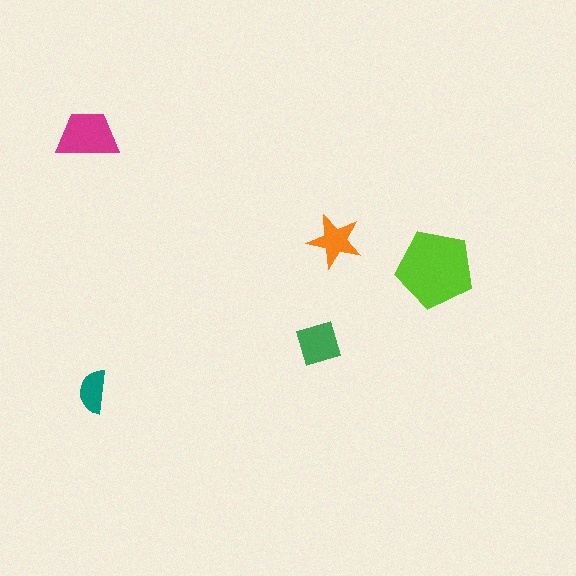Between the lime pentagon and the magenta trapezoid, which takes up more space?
The lime pentagon.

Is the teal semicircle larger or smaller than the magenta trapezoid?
Smaller.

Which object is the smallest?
The teal semicircle.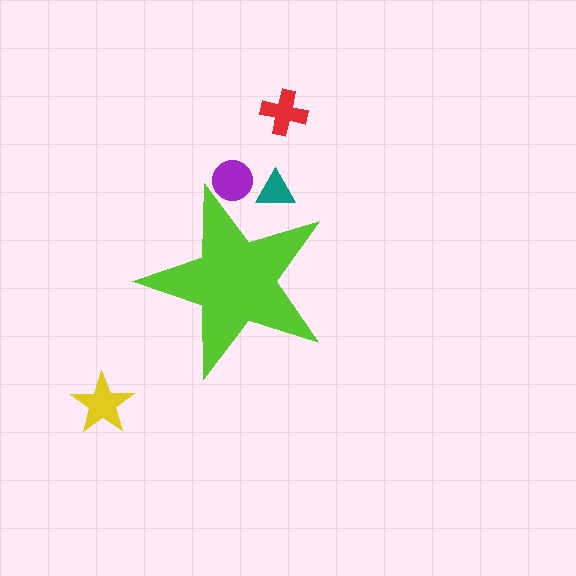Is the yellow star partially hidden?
No, the yellow star is fully visible.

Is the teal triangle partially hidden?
Yes, the teal triangle is partially hidden behind the lime star.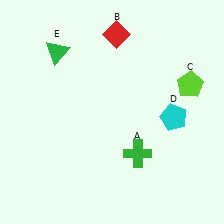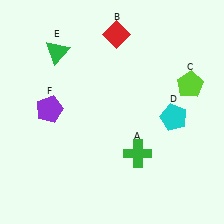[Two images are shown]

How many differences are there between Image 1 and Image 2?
There is 1 difference between the two images.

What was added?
A purple pentagon (F) was added in Image 2.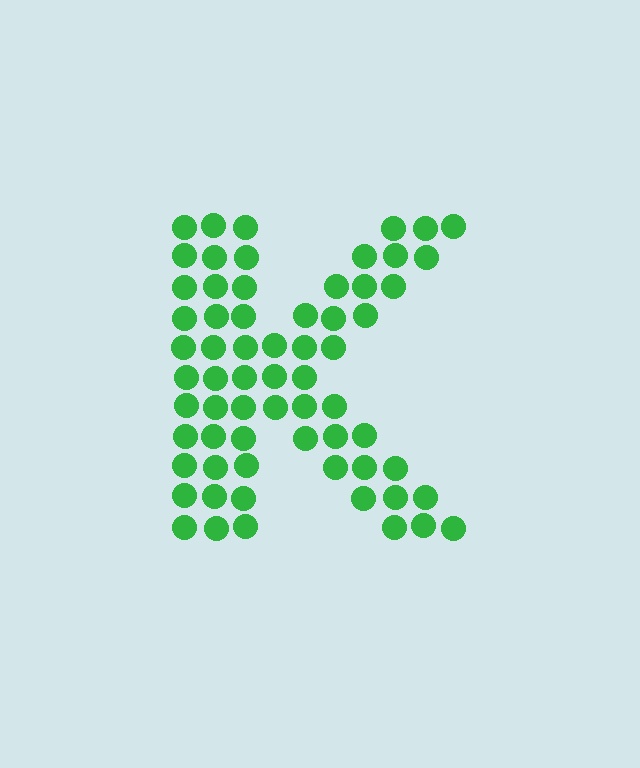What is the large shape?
The large shape is the letter K.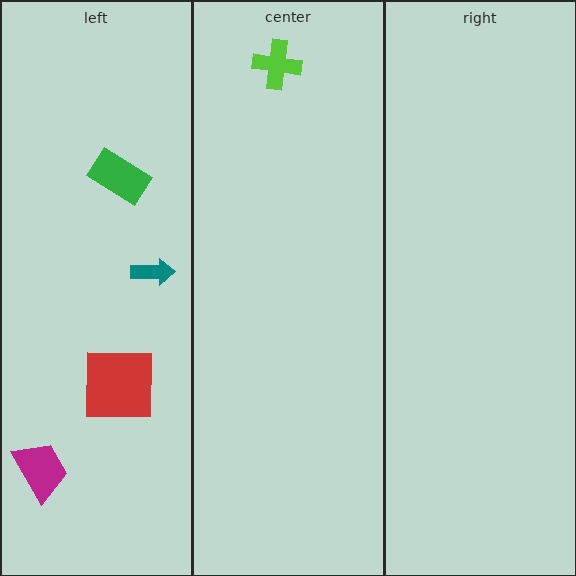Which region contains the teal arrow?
The left region.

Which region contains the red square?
The left region.